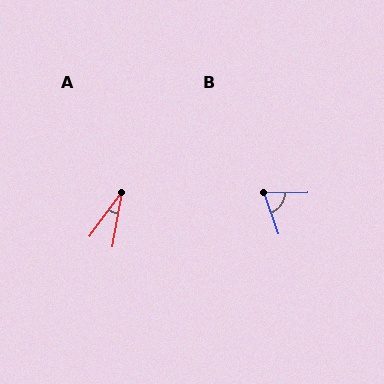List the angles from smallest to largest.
A (26°), B (71°).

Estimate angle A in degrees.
Approximately 26 degrees.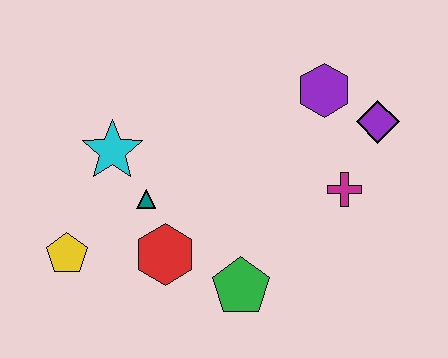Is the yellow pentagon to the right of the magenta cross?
No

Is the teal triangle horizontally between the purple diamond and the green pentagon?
No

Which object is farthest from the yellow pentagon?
The purple diamond is farthest from the yellow pentagon.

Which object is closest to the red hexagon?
The teal triangle is closest to the red hexagon.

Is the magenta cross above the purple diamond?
No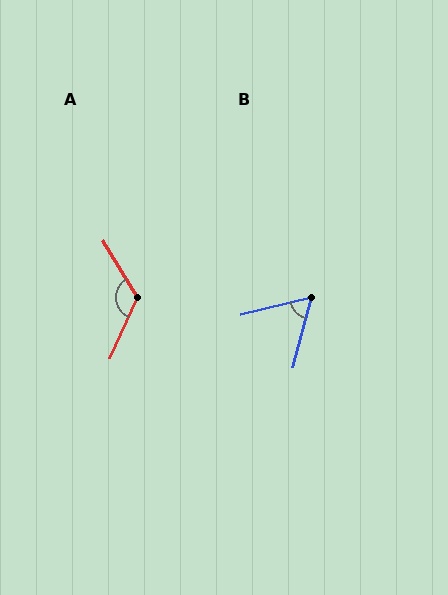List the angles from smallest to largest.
B (62°), A (125°).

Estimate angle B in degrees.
Approximately 62 degrees.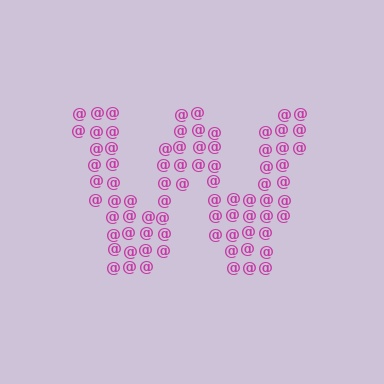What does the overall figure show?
The overall figure shows the letter W.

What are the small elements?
The small elements are at signs.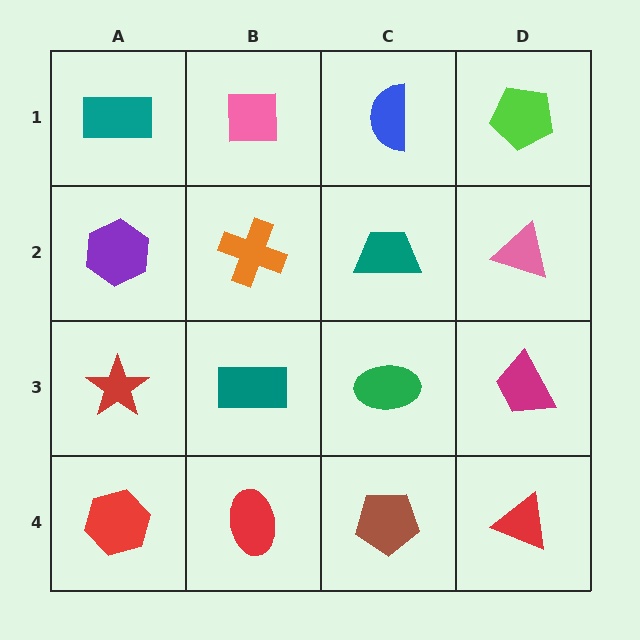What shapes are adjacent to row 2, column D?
A lime pentagon (row 1, column D), a magenta trapezoid (row 3, column D), a teal trapezoid (row 2, column C).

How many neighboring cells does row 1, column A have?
2.